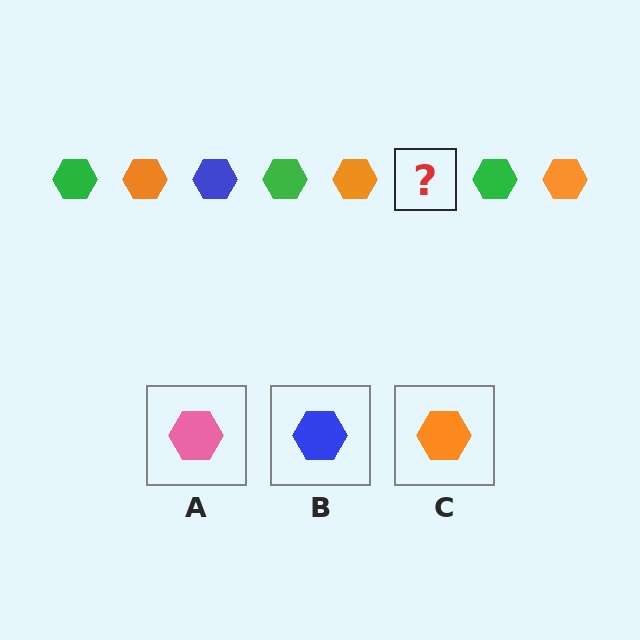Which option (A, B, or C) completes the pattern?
B.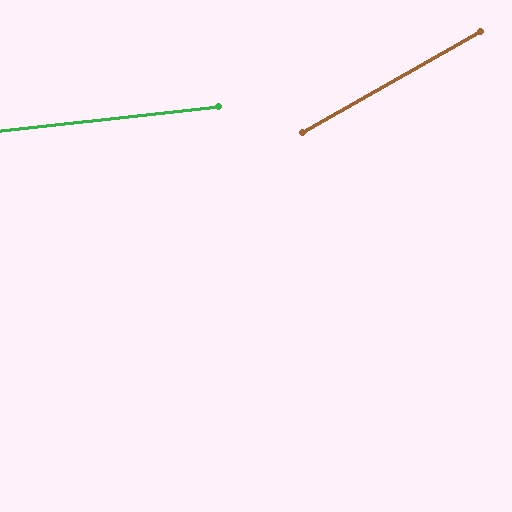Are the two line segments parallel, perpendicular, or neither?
Neither parallel nor perpendicular — they differ by about 23°.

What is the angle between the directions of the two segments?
Approximately 23 degrees.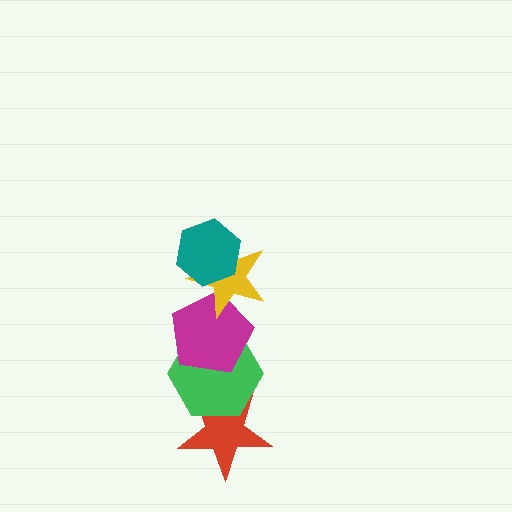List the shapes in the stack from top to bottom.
From top to bottom: the teal hexagon, the yellow star, the magenta pentagon, the green hexagon, the red star.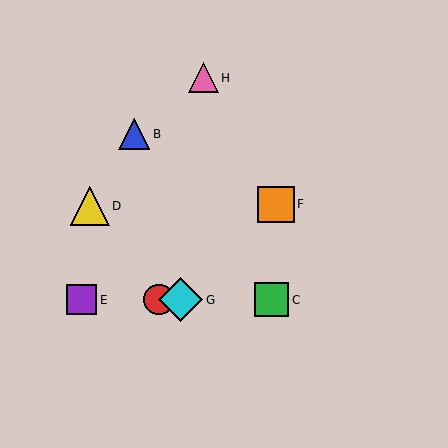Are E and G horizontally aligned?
Yes, both are at y≈300.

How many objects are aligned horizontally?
4 objects (A, C, E, G) are aligned horizontally.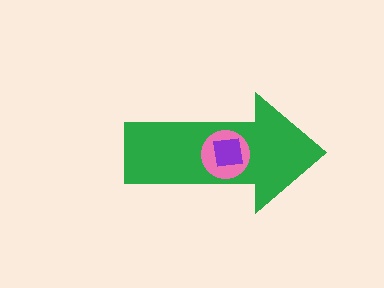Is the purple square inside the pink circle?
Yes.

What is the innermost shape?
The purple square.